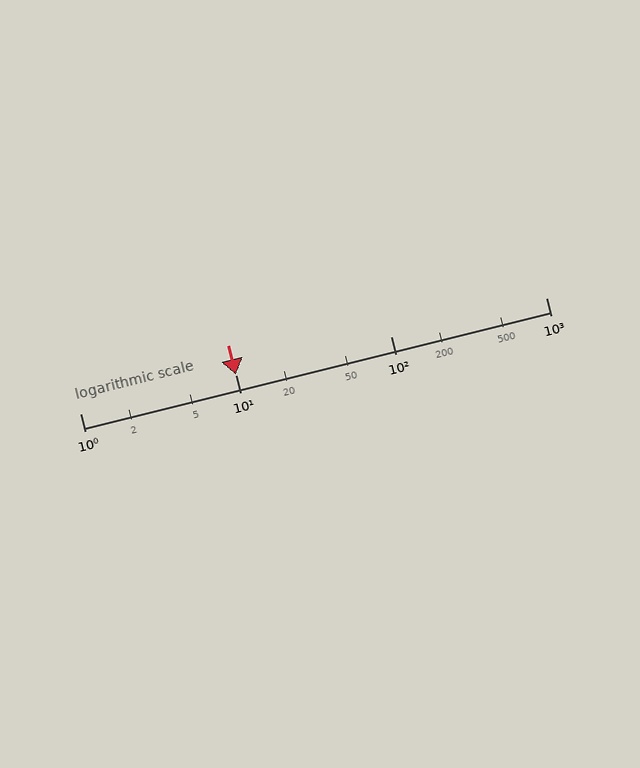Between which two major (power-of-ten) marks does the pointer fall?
The pointer is between 10 and 100.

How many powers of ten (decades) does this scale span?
The scale spans 3 decades, from 1 to 1000.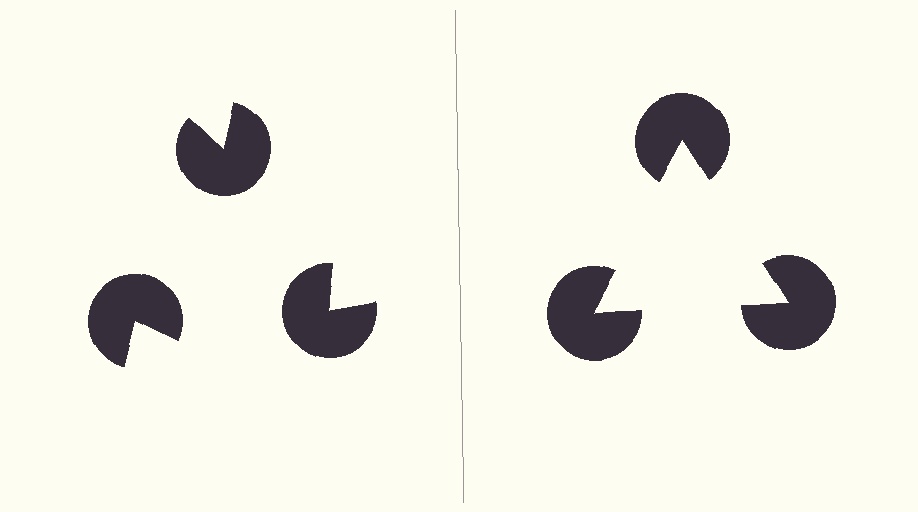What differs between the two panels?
The pac-man discs are positioned identically on both sides; only the wedge orientations differ. On the right they align to a triangle; on the left they are misaligned.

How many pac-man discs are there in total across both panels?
6 — 3 on each side.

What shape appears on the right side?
An illusory triangle.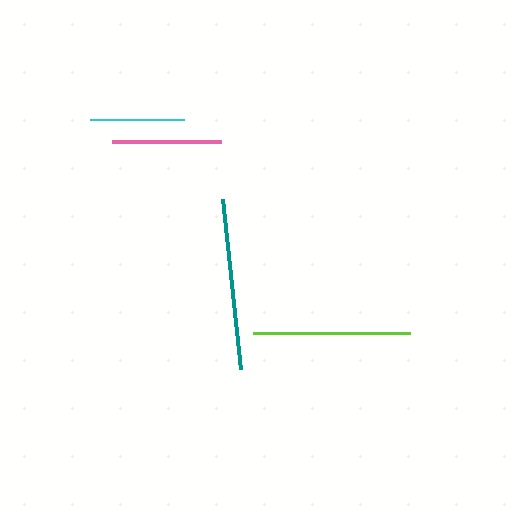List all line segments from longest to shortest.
From longest to shortest: teal, lime, pink, cyan.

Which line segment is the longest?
The teal line is the longest at approximately 171 pixels.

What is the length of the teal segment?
The teal segment is approximately 171 pixels long.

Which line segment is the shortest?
The cyan line is the shortest at approximately 94 pixels.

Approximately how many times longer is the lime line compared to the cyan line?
The lime line is approximately 1.7 times the length of the cyan line.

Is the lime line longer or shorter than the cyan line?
The lime line is longer than the cyan line.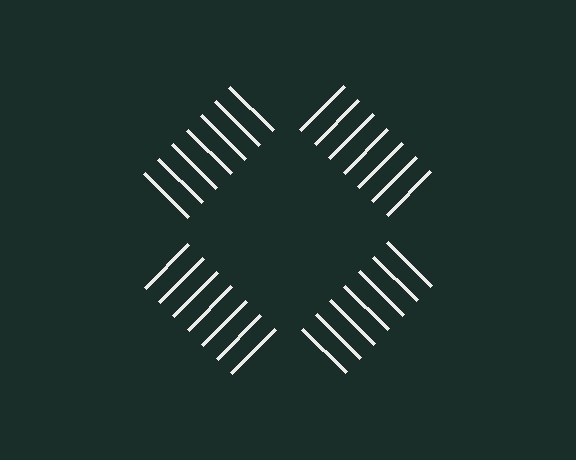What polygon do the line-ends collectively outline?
An illusory square — the line segments terminate on its edges but no continuous stroke is drawn.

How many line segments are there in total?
28 — 7 along each of the 4 edges.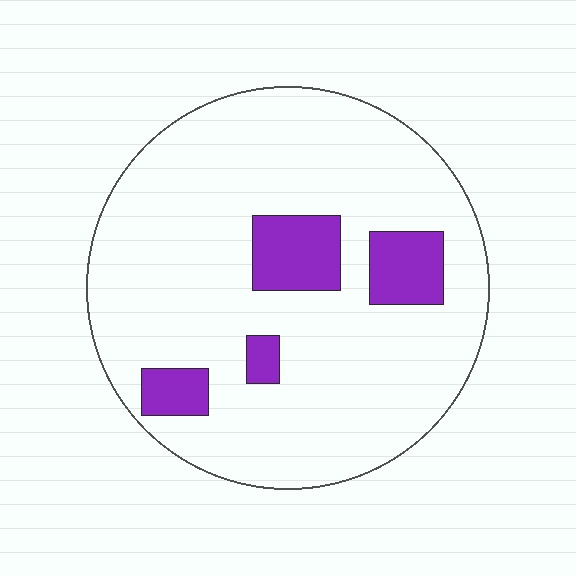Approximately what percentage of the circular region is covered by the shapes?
Approximately 15%.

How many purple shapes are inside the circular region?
4.